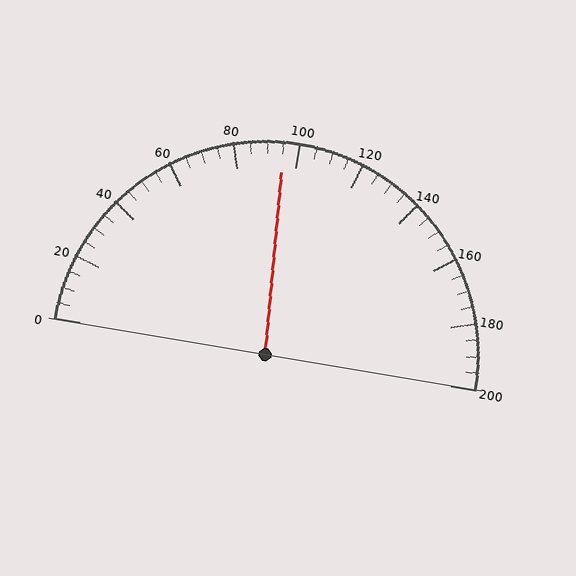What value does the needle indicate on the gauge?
The needle indicates approximately 95.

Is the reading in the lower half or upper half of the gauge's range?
The reading is in the lower half of the range (0 to 200).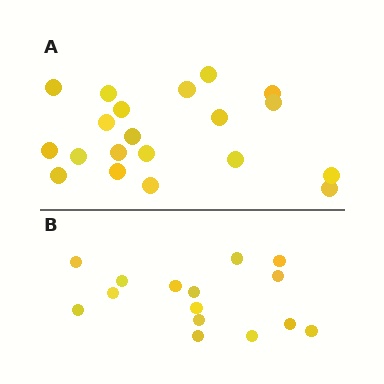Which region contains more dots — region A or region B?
Region A (the top region) has more dots.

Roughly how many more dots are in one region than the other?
Region A has about 5 more dots than region B.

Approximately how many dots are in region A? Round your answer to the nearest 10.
About 20 dots.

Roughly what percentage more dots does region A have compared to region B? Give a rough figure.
About 35% more.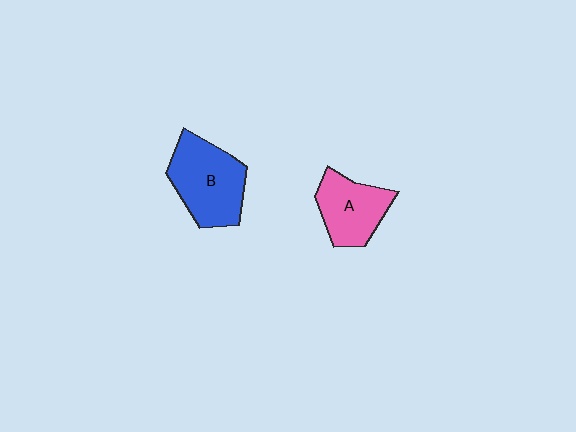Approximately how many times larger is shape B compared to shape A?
Approximately 1.3 times.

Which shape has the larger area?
Shape B (blue).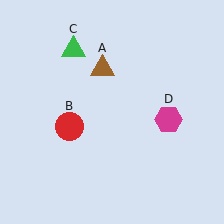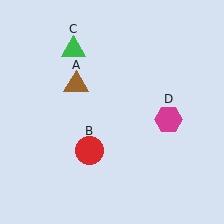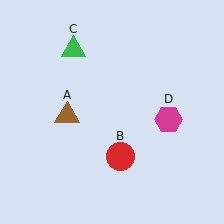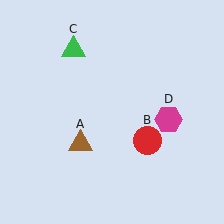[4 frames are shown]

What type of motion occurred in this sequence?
The brown triangle (object A), red circle (object B) rotated counterclockwise around the center of the scene.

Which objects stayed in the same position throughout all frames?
Green triangle (object C) and magenta hexagon (object D) remained stationary.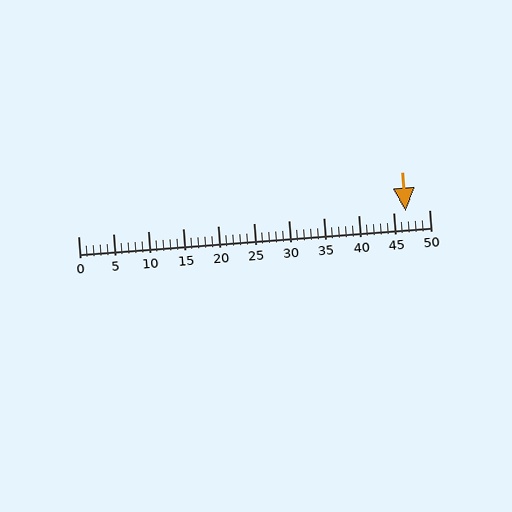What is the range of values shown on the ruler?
The ruler shows values from 0 to 50.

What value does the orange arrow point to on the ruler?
The orange arrow points to approximately 47.